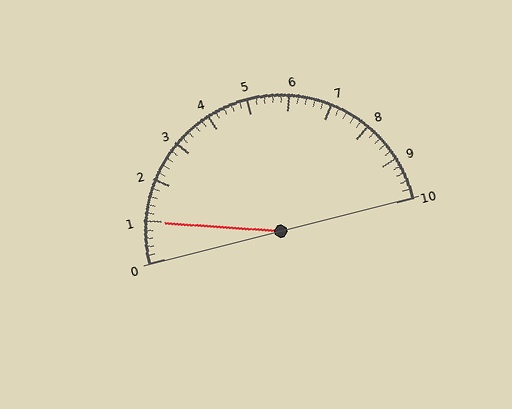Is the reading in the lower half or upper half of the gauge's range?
The reading is in the lower half of the range (0 to 10).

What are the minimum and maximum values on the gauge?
The gauge ranges from 0 to 10.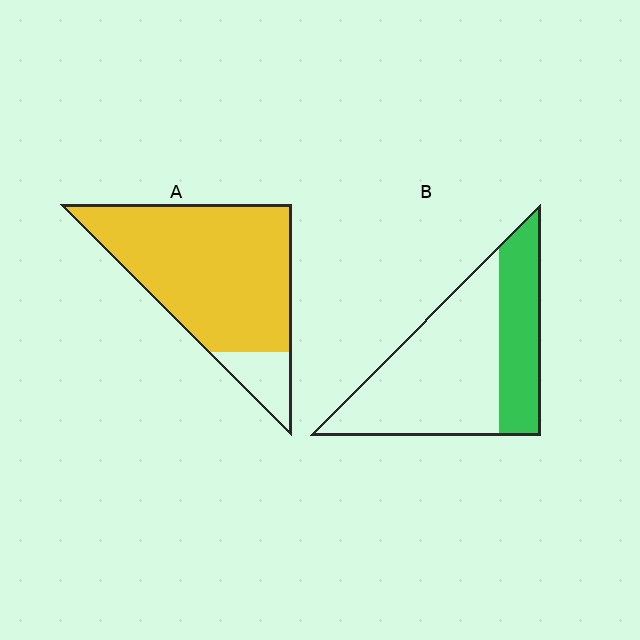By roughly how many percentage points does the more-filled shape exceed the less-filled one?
By roughly 55 percentage points (A over B).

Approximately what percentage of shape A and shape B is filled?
A is approximately 85% and B is approximately 35%.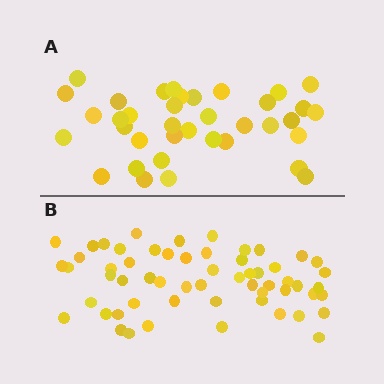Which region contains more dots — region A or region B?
Region B (the bottom region) has more dots.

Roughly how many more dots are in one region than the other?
Region B has approximately 20 more dots than region A.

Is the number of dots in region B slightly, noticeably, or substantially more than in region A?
Region B has substantially more. The ratio is roughly 1.6 to 1.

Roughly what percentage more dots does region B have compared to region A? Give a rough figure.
About 55% more.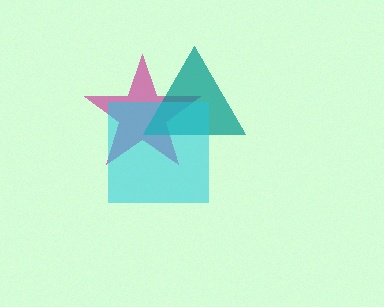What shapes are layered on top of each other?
The layered shapes are: a magenta star, a teal triangle, a cyan square.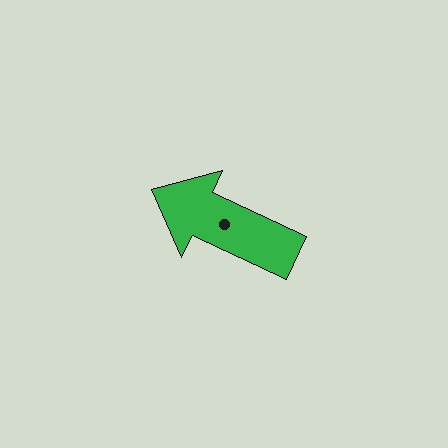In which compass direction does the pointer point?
Northwest.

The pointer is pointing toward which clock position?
Roughly 10 o'clock.